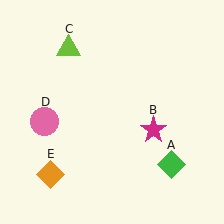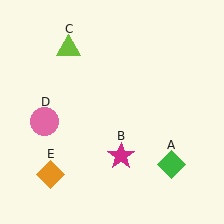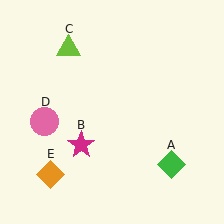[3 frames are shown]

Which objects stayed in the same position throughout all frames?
Green diamond (object A) and lime triangle (object C) and pink circle (object D) and orange diamond (object E) remained stationary.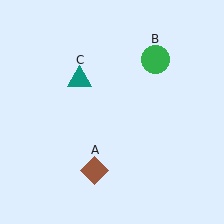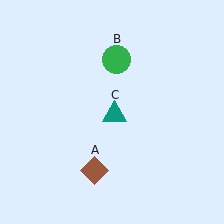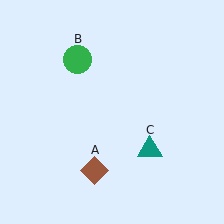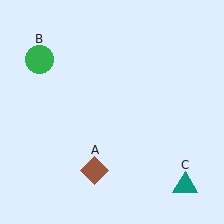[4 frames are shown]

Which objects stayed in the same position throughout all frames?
Brown diamond (object A) remained stationary.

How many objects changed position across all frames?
2 objects changed position: green circle (object B), teal triangle (object C).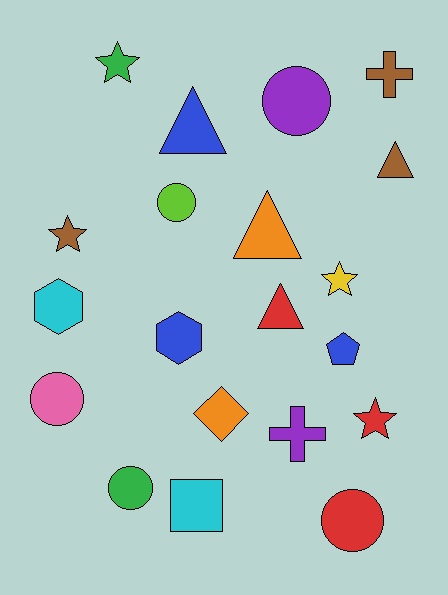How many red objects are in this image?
There are 3 red objects.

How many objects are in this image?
There are 20 objects.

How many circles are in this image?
There are 5 circles.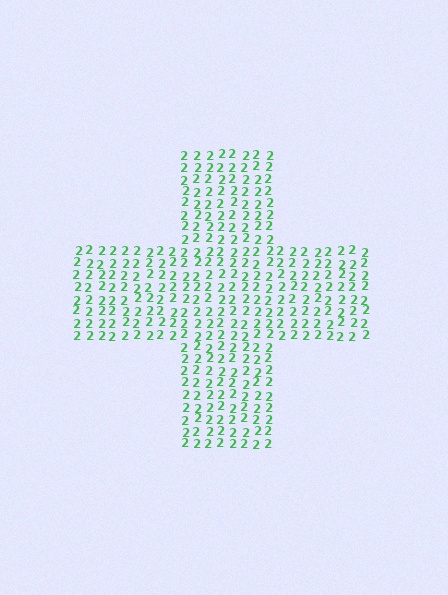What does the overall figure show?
The overall figure shows a cross.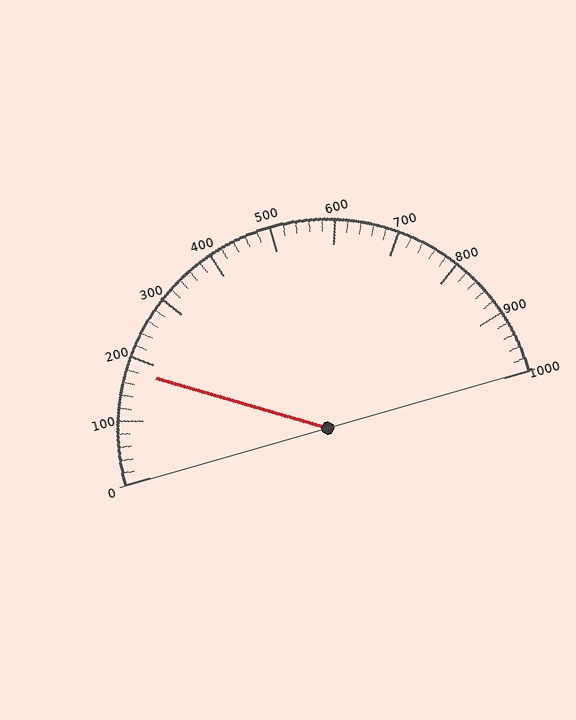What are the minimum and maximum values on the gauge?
The gauge ranges from 0 to 1000.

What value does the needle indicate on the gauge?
The needle indicates approximately 180.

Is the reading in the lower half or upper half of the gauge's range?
The reading is in the lower half of the range (0 to 1000).